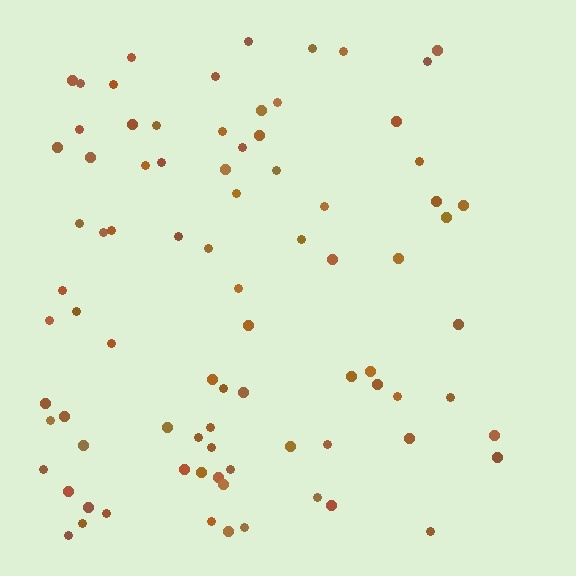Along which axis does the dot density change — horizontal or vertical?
Horizontal.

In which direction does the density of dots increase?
From right to left, with the left side densest.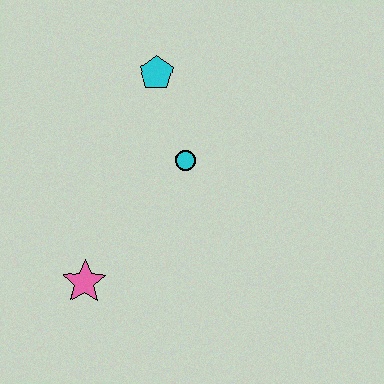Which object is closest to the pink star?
The cyan circle is closest to the pink star.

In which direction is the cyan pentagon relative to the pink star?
The cyan pentagon is above the pink star.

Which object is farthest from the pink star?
The cyan pentagon is farthest from the pink star.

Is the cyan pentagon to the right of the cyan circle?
No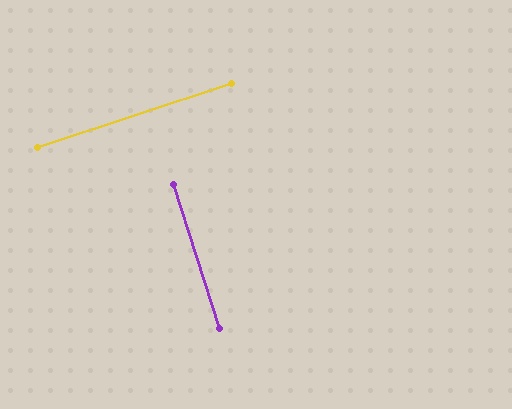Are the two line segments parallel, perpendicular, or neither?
Perpendicular — they meet at approximately 90°.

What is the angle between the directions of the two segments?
Approximately 90 degrees.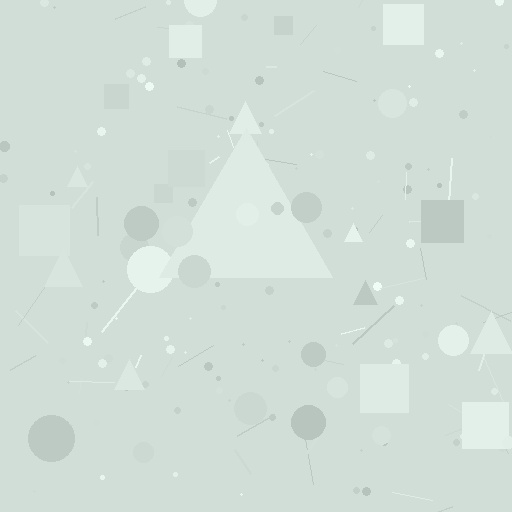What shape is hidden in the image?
A triangle is hidden in the image.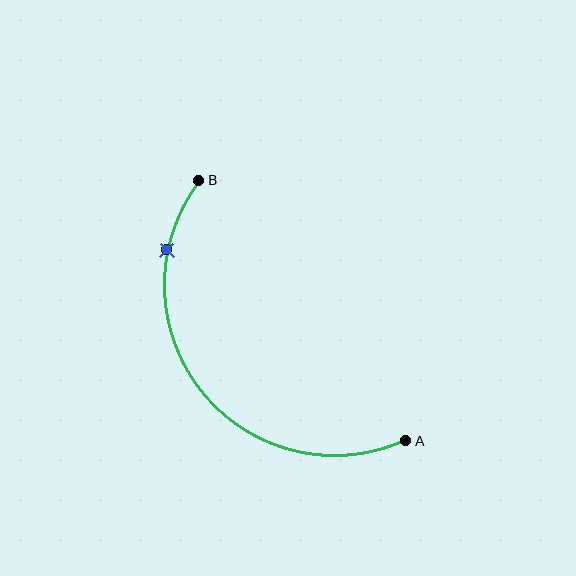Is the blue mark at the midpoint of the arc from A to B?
No. The blue mark lies on the arc but is closer to endpoint B. The arc midpoint would be at the point on the curve equidistant along the arc from both A and B.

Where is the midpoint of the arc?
The arc midpoint is the point on the curve farthest from the straight line joining A and B. It sits below and to the left of that line.